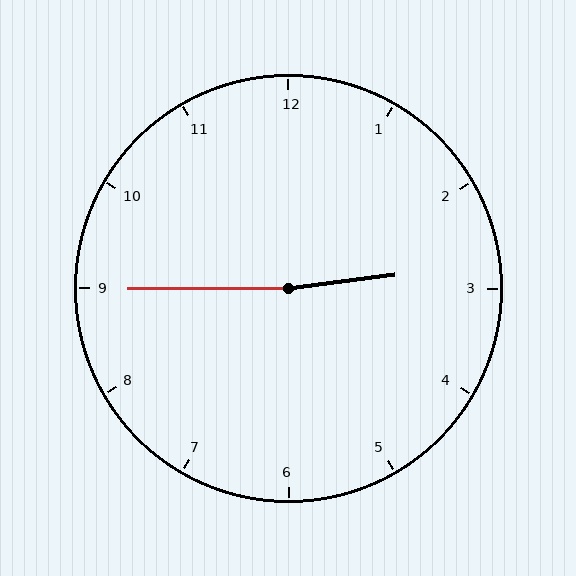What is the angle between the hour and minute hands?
Approximately 172 degrees.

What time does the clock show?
2:45.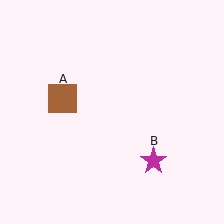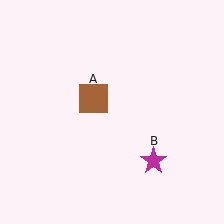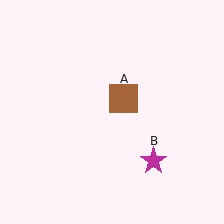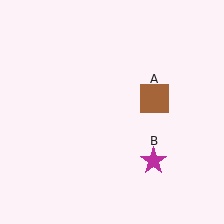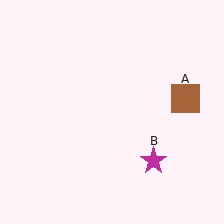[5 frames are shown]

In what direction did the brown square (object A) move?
The brown square (object A) moved right.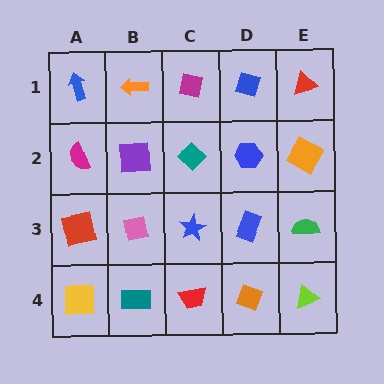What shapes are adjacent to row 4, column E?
A green semicircle (row 3, column E), an orange diamond (row 4, column D).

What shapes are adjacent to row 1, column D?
A blue hexagon (row 2, column D), a magenta square (row 1, column C), a red triangle (row 1, column E).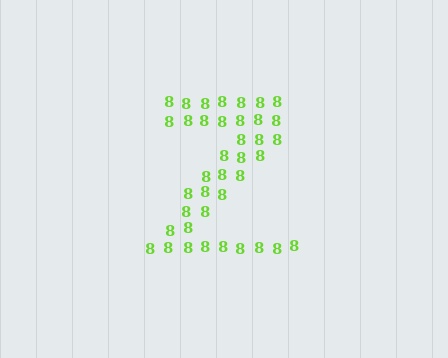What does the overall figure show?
The overall figure shows the letter Z.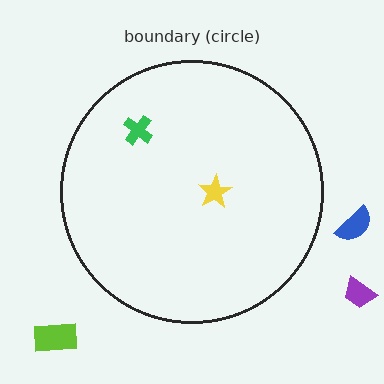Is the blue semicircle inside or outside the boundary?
Outside.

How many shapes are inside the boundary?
2 inside, 3 outside.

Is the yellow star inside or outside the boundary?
Inside.